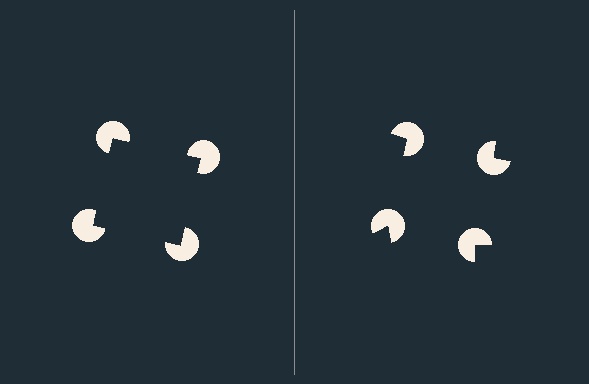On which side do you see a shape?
An illusory square appears on the left side. On the right side the wedge cuts are rotated, so no coherent shape forms.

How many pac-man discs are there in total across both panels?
8 — 4 on each side.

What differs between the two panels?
The pac-man discs are positioned identically on both sides; only the wedge orientations differ. On the left they align to a square; on the right they are misaligned.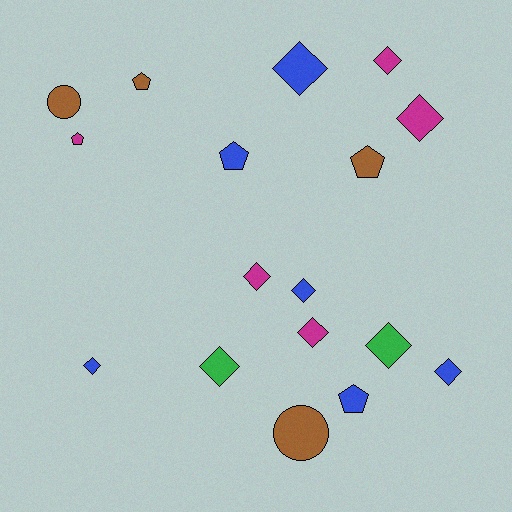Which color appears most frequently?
Blue, with 6 objects.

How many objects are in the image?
There are 17 objects.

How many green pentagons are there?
There are no green pentagons.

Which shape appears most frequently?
Diamond, with 10 objects.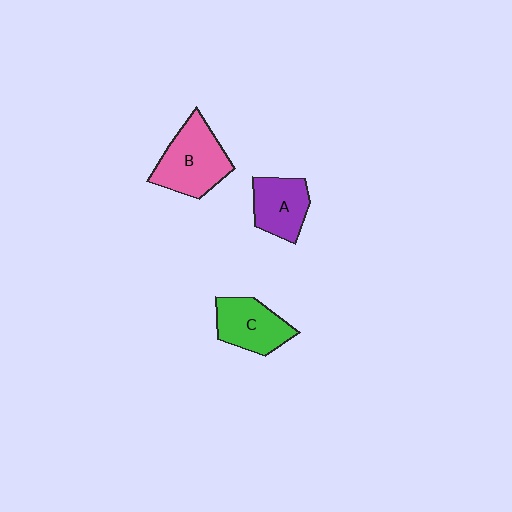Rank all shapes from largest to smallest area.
From largest to smallest: B (pink), C (green), A (purple).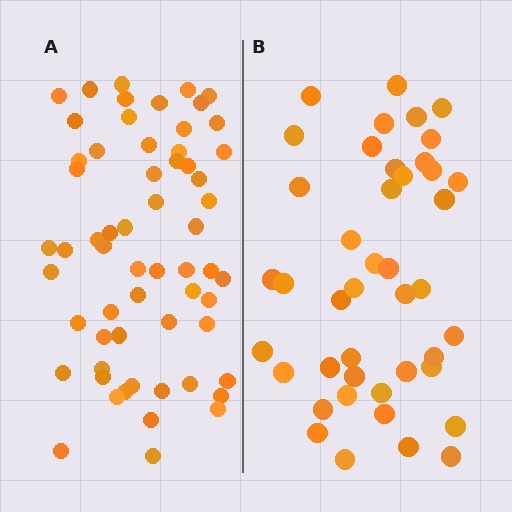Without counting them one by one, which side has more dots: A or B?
Region A (the left region) has more dots.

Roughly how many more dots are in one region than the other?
Region A has approximately 15 more dots than region B.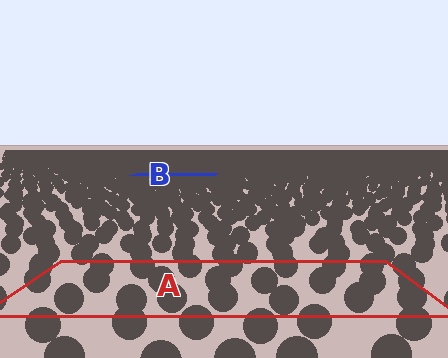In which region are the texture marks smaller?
The texture marks are smaller in region B, because it is farther away.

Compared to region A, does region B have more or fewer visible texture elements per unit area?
Region B has more texture elements per unit area — they are packed more densely because it is farther away.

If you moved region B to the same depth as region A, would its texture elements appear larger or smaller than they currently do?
They would appear larger. At a closer depth, the same texture elements are projected at a bigger on-screen size.